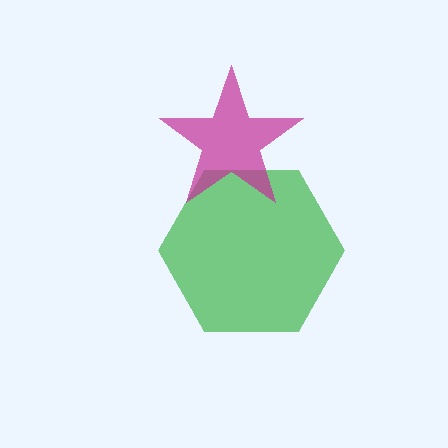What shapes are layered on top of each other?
The layered shapes are: a green hexagon, a magenta star.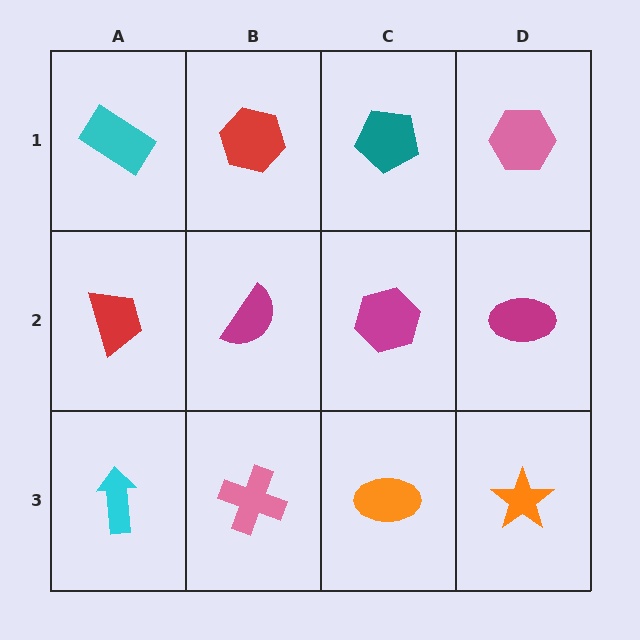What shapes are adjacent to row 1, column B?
A magenta semicircle (row 2, column B), a cyan rectangle (row 1, column A), a teal pentagon (row 1, column C).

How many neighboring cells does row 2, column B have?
4.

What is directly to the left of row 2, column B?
A red trapezoid.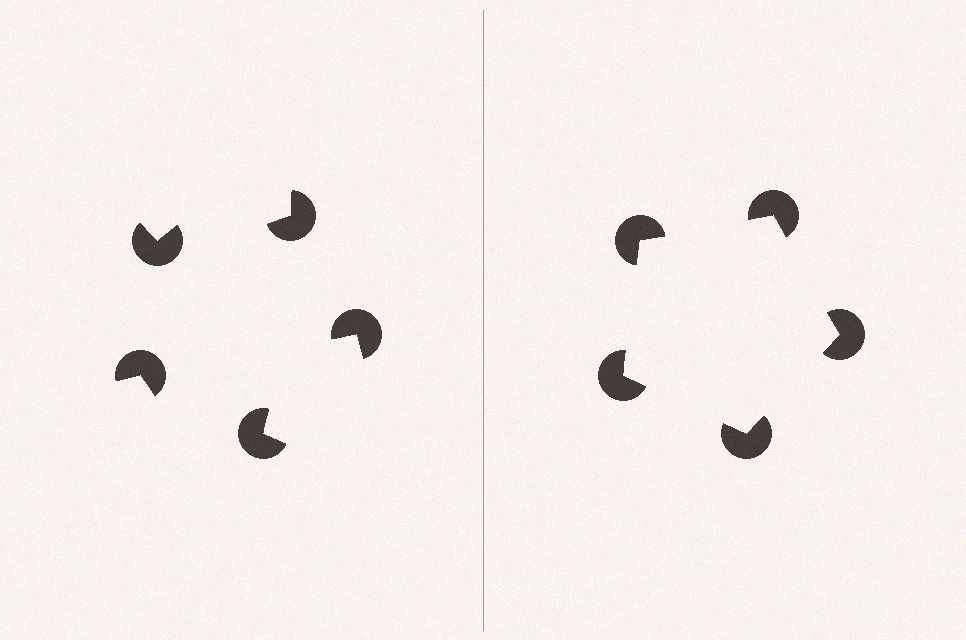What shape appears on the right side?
An illusory pentagon.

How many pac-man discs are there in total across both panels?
10 — 5 on each side.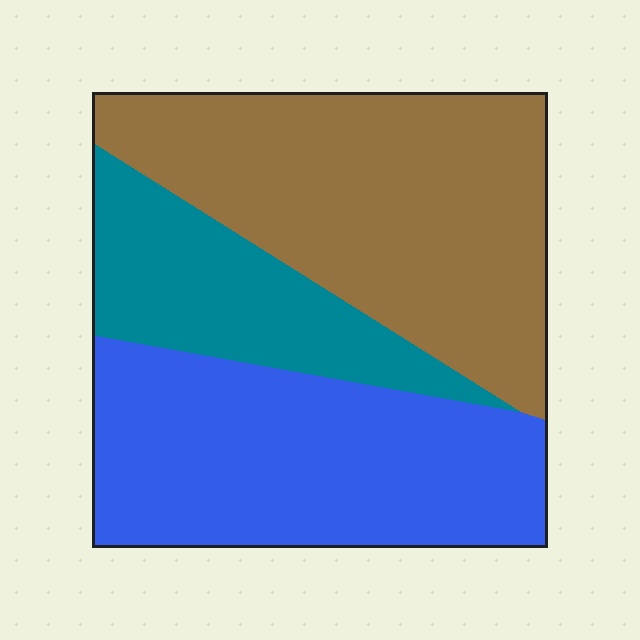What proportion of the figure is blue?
Blue takes up between a quarter and a half of the figure.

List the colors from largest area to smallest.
From largest to smallest: brown, blue, teal.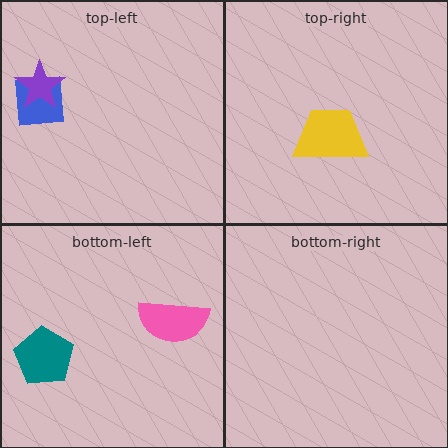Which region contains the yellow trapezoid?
The top-right region.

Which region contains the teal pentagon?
The bottom-left region.